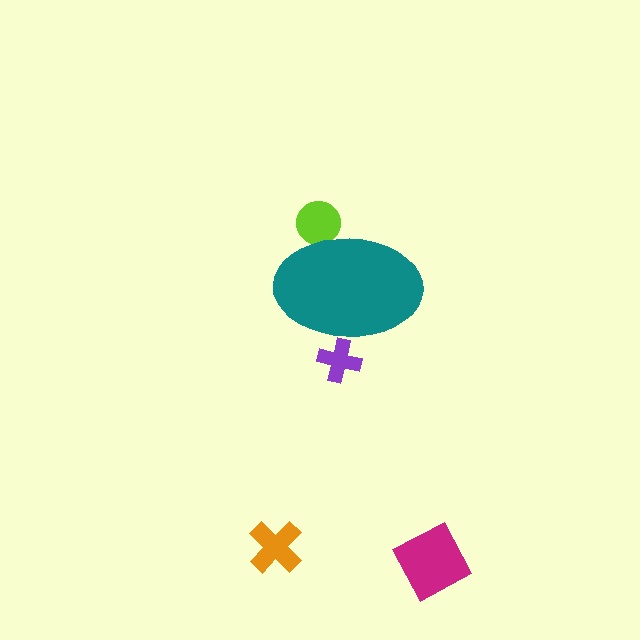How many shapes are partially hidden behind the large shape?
2 shapes are partially hidden.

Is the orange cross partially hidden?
No, the orange cross is fully visible.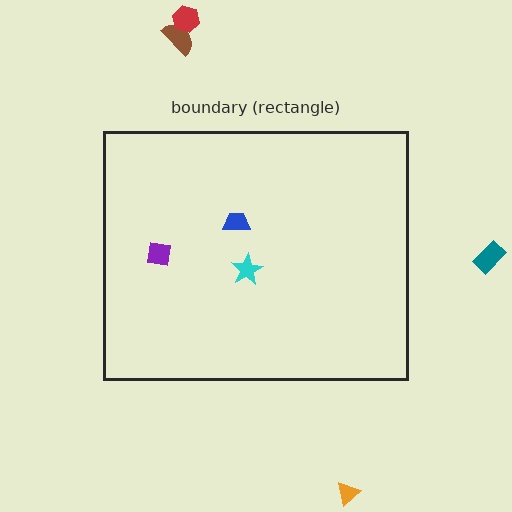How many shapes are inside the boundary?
3 inside, 4 outside.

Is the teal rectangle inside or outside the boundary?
Outside.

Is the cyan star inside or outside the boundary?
Inside.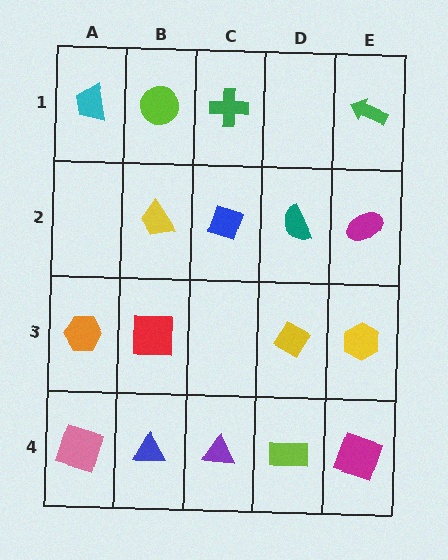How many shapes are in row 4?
5 shapes.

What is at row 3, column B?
A red square.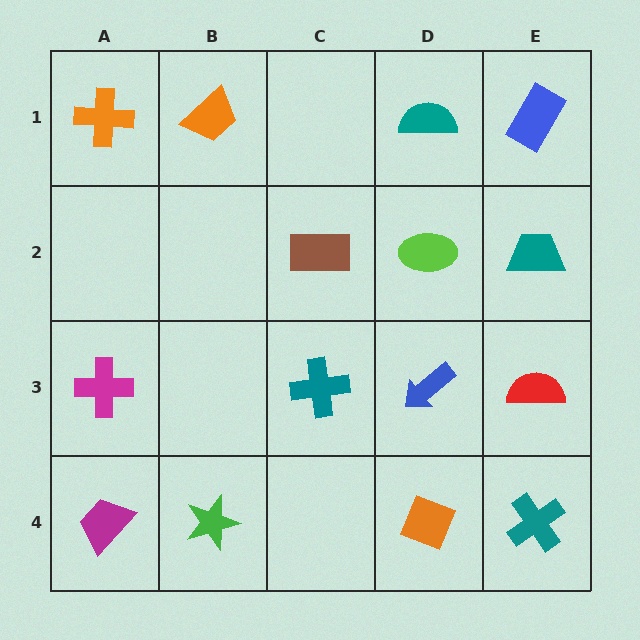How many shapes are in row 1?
4 shapes.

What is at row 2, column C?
A brown rectangle.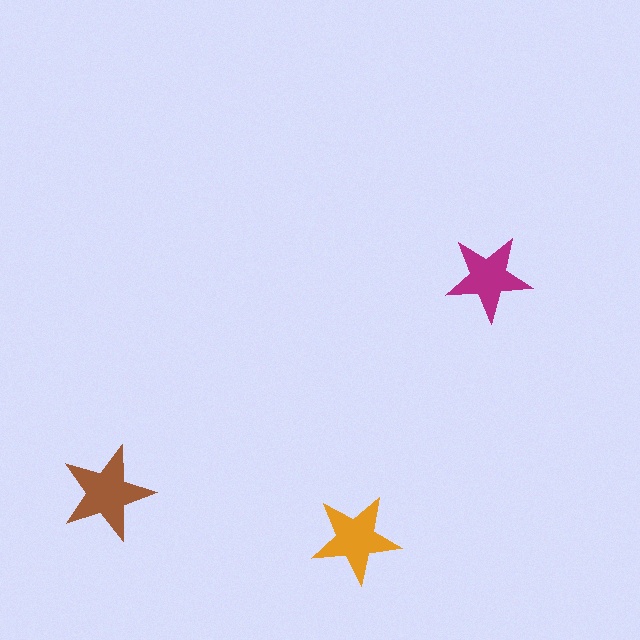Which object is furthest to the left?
The brown star is leftmost.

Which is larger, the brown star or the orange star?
The brown one.